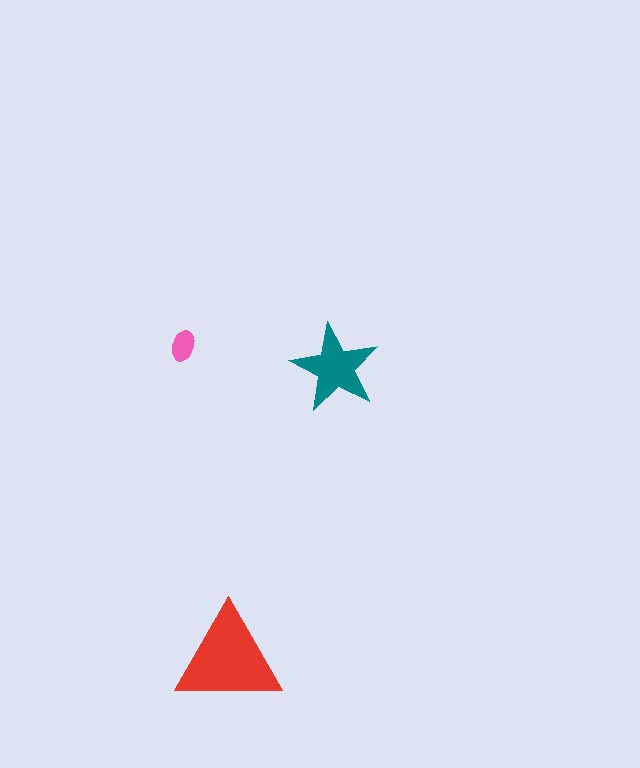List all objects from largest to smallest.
The red triangle, the teal star, the pink ellipse.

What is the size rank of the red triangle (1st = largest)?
1st.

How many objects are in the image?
There are 3 objects in the image.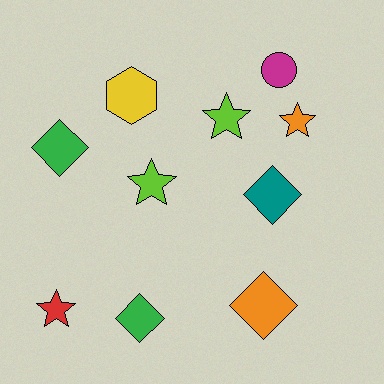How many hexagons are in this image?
There is 1 hexagon.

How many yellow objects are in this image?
There is 1 yellow object.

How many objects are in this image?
There are 10 objects.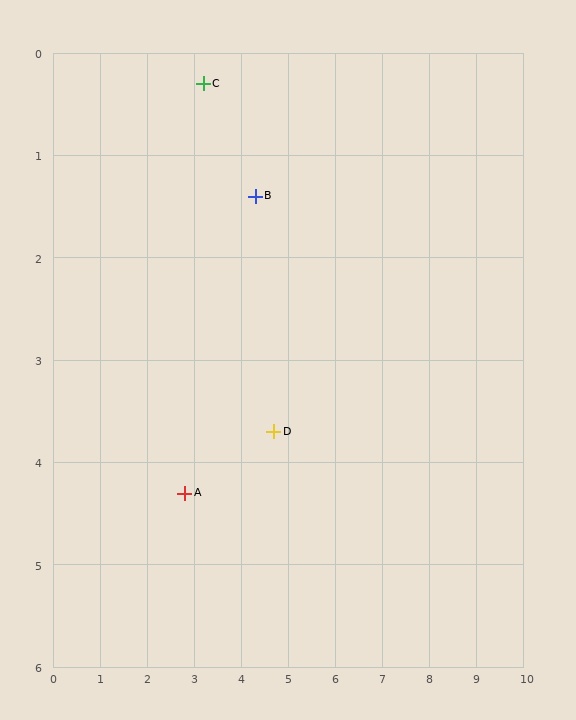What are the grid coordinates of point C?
Point C is at approximately (3.2, 0.3).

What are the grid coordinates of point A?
Point A is at approximately (2.8, 4.3).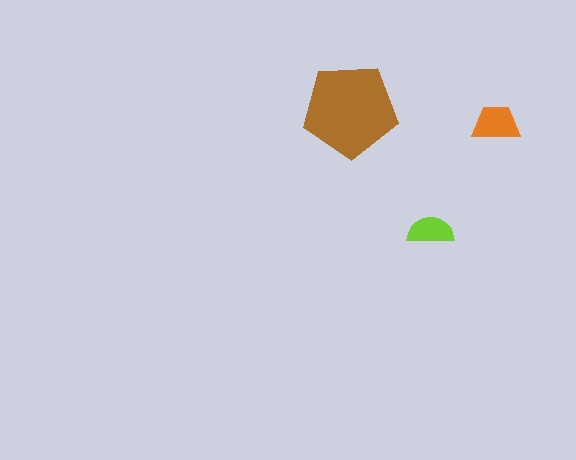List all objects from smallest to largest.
The lime semicircle, the orange trapezoid, the brown pentagon.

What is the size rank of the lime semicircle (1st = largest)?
3rd.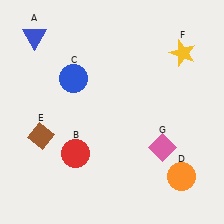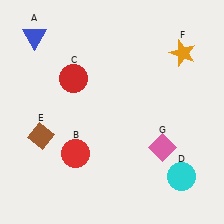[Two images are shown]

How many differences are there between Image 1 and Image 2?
There are 3 differences between the two images.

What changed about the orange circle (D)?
In Image 1, D is orange. In Image 2, it changed to cyan.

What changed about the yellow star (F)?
In Image 1, F is yellow. In Image 2, it changed to orange.